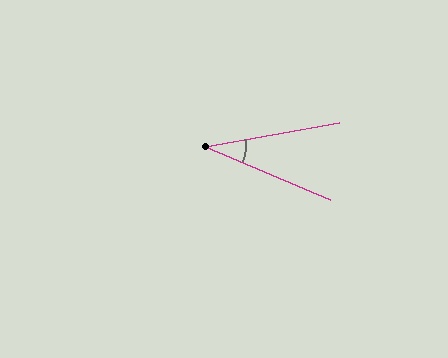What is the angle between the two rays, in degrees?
Approximately 33 degrees.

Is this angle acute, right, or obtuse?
It is acute.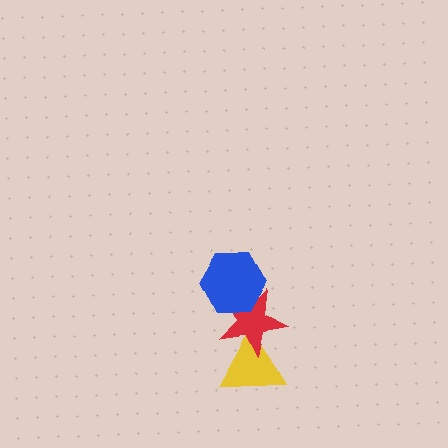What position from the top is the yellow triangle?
The yellow triangle is 3rd from the top.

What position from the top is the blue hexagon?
The blue hexagon is 1st from the top.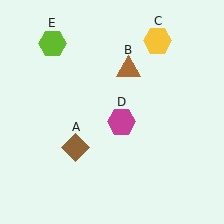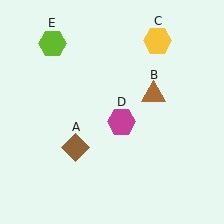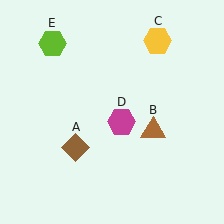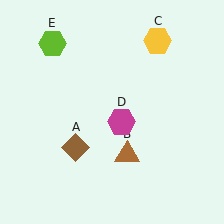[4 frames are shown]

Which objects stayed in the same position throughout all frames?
Brown diamond (object A) and yellow hexagon (object C) and magenta hexagon (object D) and lime hexagon (object E) remained stationary.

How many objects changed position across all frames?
1 object changed position: brown triangle (object B).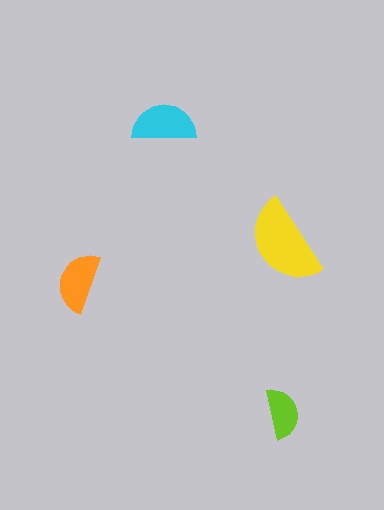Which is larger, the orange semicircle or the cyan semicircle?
The cyan one.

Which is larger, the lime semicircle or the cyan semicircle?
The cyan one.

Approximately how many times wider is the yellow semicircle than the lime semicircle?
About 1.5 times wider.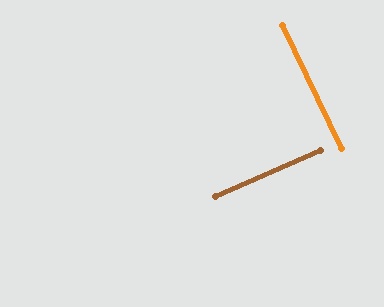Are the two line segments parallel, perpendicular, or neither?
Perpendicular — they meet at approximately 88°.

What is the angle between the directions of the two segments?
Approximately 88 degrees.